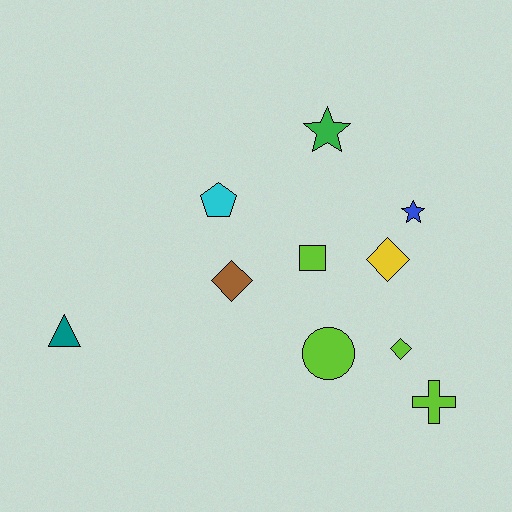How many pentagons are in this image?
There is 1 pentagon.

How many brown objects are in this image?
There is 1 brown object.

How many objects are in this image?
There are 10 objects.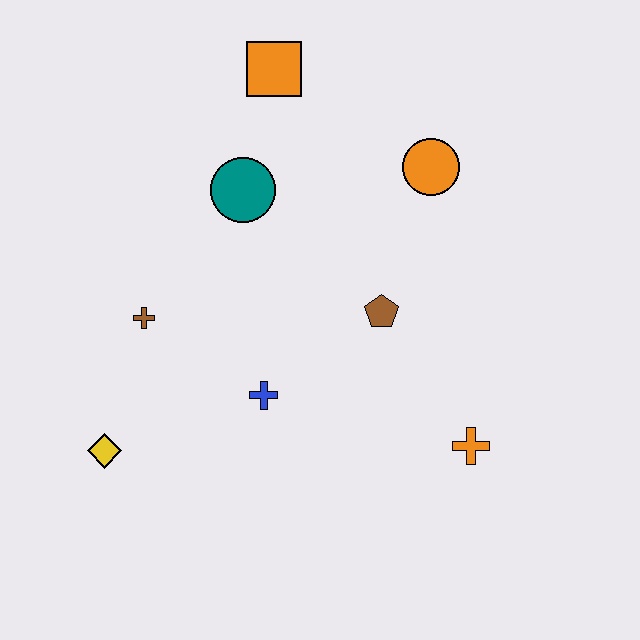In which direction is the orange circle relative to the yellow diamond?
The orange circle is to the right of the yellow diamond.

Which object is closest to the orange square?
The teal circle is closest to the orange square.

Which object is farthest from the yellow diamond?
The orange circle is farthest from the yellow diamond.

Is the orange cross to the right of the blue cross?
Yes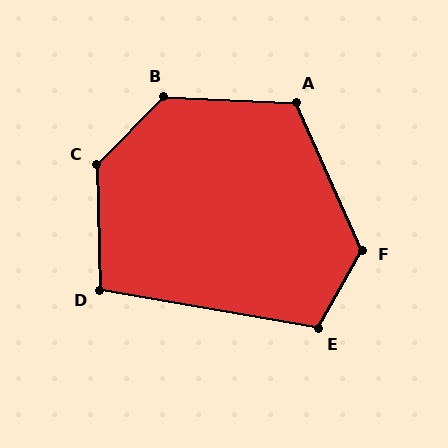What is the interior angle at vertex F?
Approximately 126 degrees (obtuse).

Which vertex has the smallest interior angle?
D, at approximately 102 degrees.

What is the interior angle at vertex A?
Approximately 117 degrees (obtuse).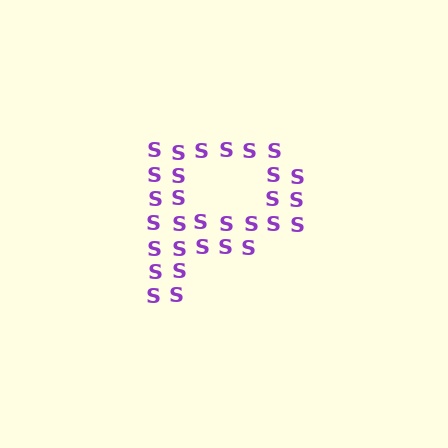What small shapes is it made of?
It is made of small letter S's.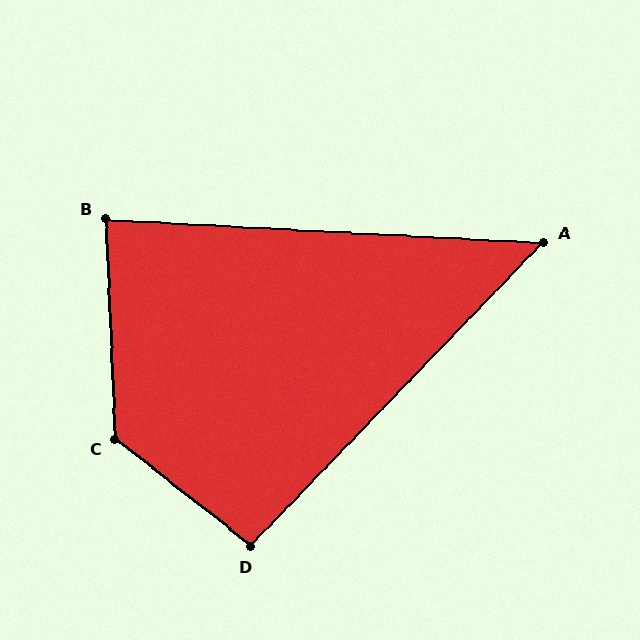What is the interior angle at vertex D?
Approximately 95 degrees (obtuse).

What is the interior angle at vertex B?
Approximately 85 degrees (acute).